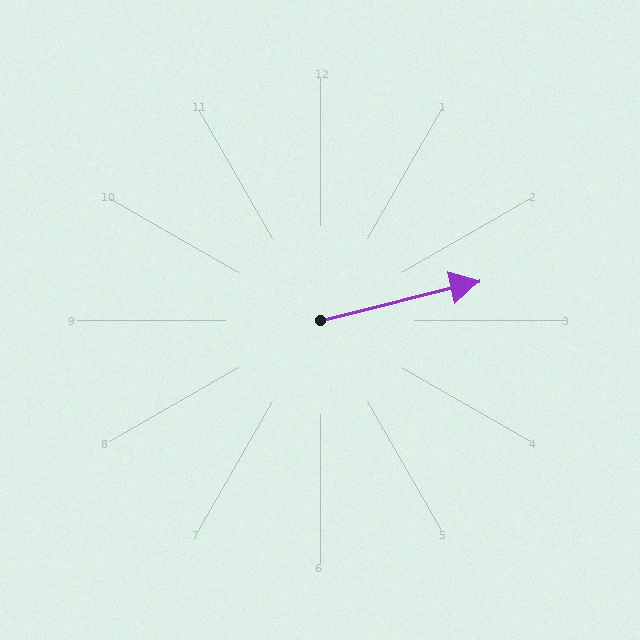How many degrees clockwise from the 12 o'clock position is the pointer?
Approximately 76 degrees.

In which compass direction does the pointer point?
East.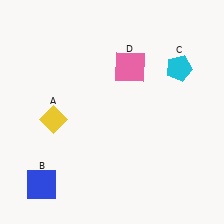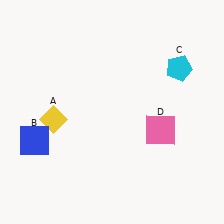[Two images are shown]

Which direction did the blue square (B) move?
The blue square (B) moved up.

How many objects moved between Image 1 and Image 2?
2 objects moved between the two images.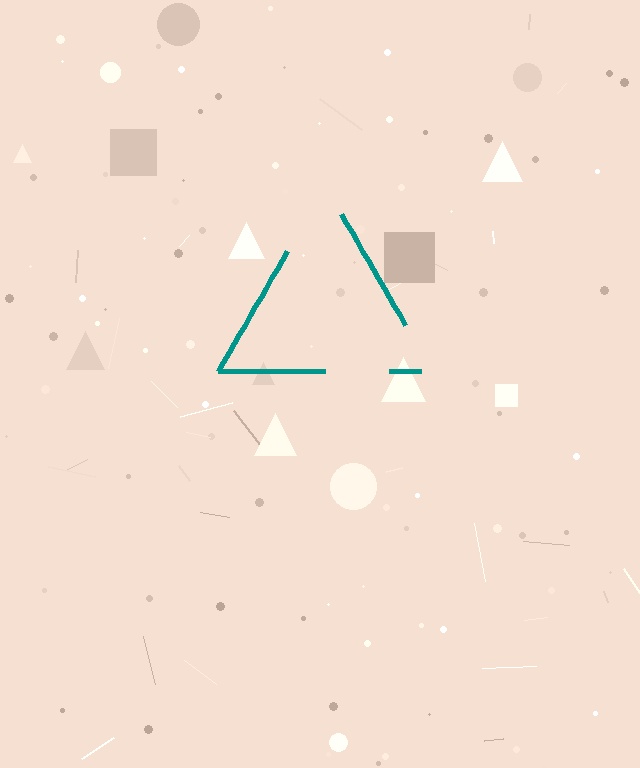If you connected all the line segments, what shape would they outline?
They would outline a triangle.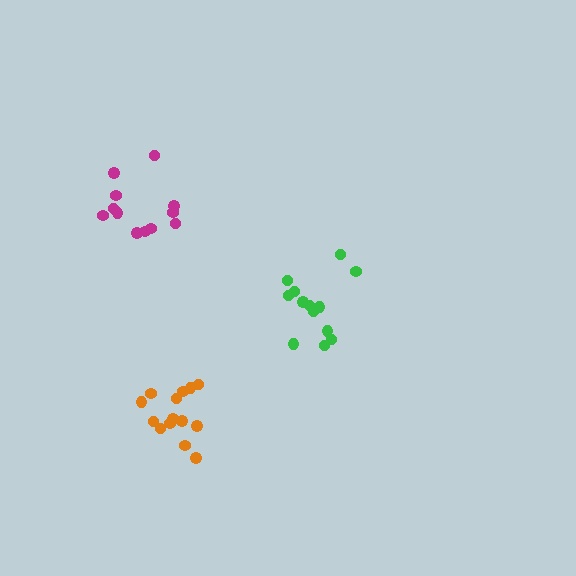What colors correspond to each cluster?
The clusters are colored: orange, magenta, green.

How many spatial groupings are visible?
There are 3 spatial groupings.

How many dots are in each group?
Group 1: 14 dots, Group 2: 12 dots, Group 3: 13 dots (39 total).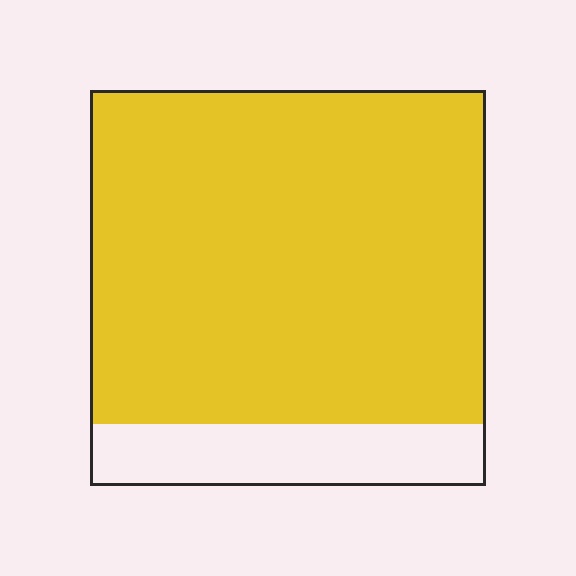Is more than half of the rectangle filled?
Yes.